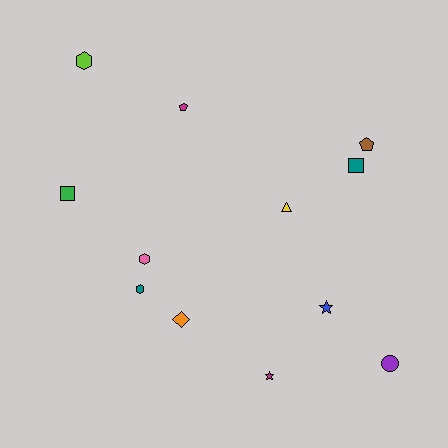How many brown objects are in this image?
There is 1 brown object.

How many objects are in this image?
There are 12 objects.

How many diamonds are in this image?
There is 1 diamond.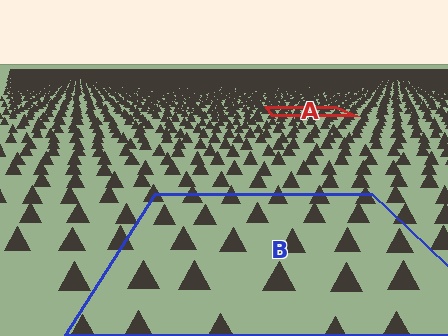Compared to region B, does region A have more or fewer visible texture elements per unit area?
Region A has more texture elements per unit area — they are packed more densely because it is farther away.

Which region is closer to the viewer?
Region B is closer. The texture elements there are larger and more spread out.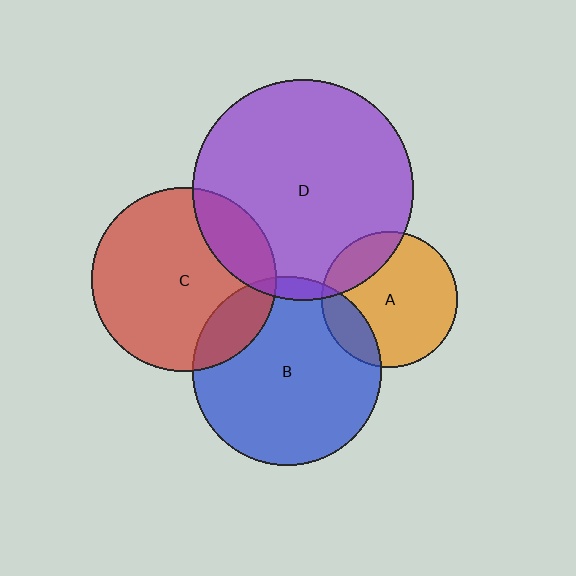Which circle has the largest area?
Circle D (purple).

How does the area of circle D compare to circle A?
Approximately 2.7 times.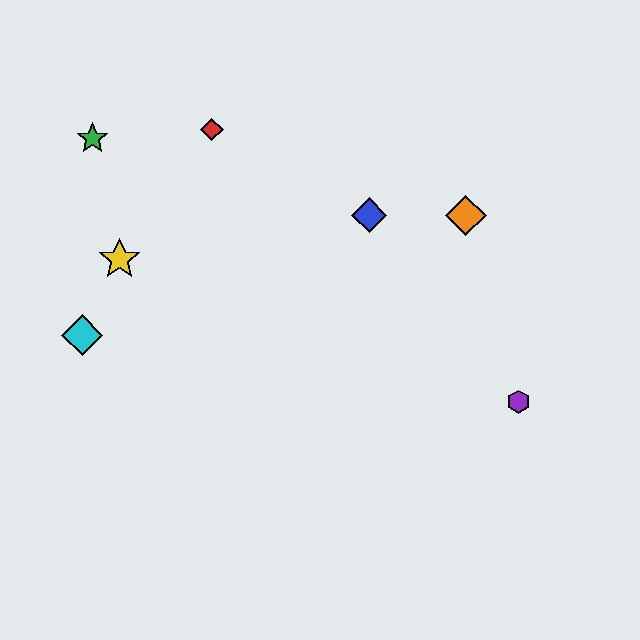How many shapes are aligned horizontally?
2 shapes (the blue diamond, the orange diamond) are aligned horizontally.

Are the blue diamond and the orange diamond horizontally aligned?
Yes, both are at y≈215.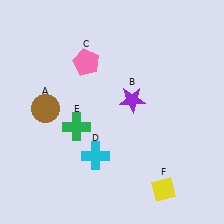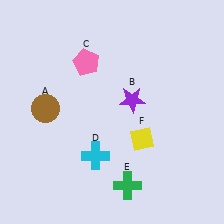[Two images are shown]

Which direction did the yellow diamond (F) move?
The yellow diamond (F) moved up.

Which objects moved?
The objects that moved are: the green cross (E), the yellow diamond (F).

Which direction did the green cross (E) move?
The green cross (E) moved down.